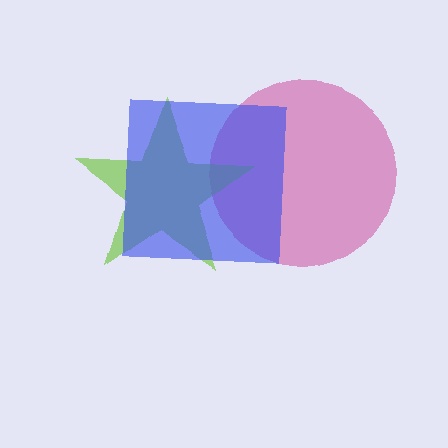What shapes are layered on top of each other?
The layered shapes are: a magenta circle, a lime star, a blue square.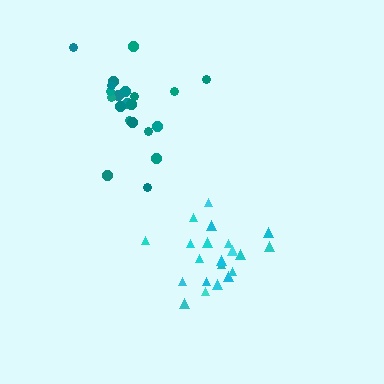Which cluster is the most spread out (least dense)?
Teal.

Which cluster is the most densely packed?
Cyan.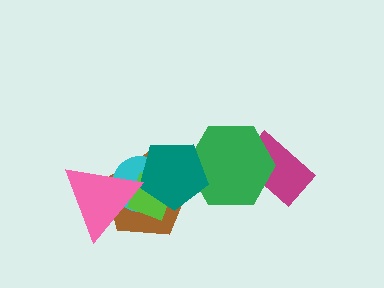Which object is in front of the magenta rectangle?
The green hexagon is in front of the magenta rectangle.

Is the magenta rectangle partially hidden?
Yes, it is partially covered by another shape.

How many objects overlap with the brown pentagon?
4 objects overlap with the brown pentagon.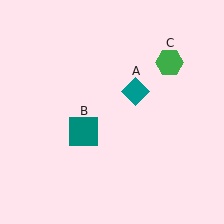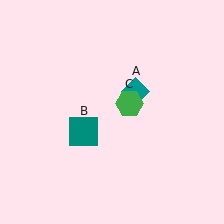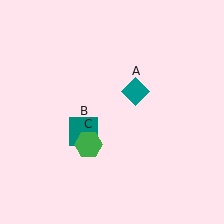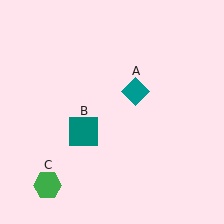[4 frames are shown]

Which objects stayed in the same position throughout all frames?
Teal diamond (object A) and teal square (object B) remained stationary.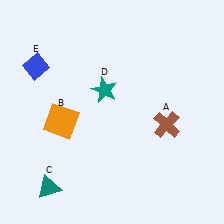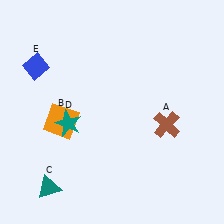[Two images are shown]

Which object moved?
The teal star (D) moved left.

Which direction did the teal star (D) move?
The teal star (D) moved left.